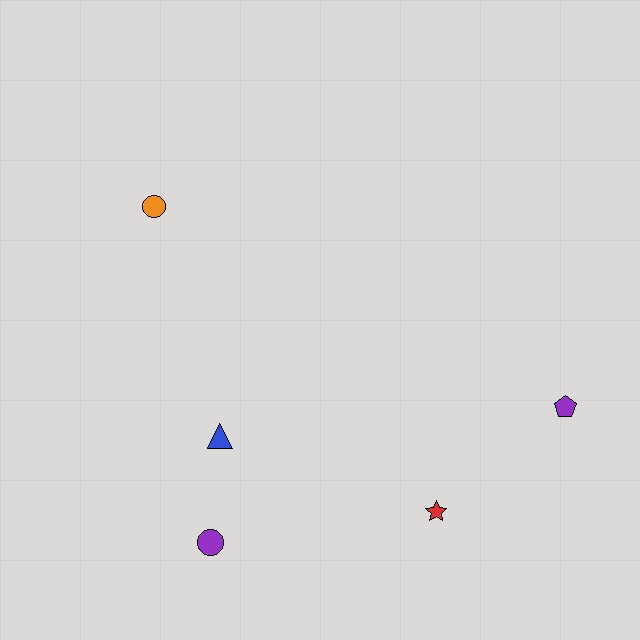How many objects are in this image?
There are 5 objects.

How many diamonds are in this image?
There are no diamonds.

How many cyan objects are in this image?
There are no cyan objects.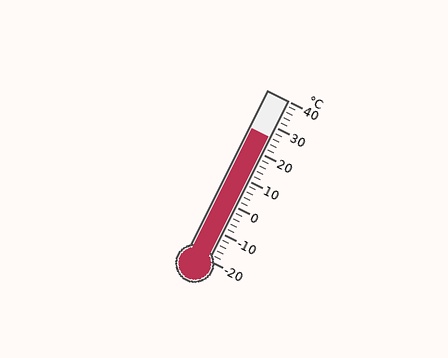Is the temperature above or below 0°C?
The temperature is above 0°C.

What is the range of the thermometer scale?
The thermometer scale ranges from -20°C to 40°C.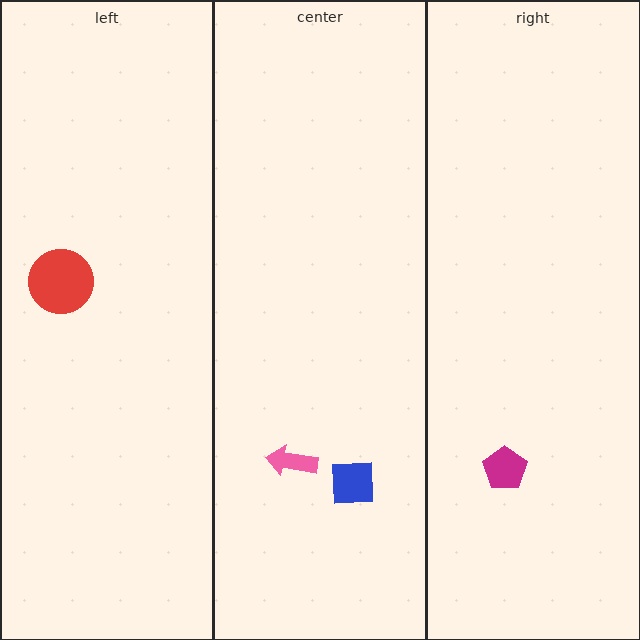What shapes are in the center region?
The pink arrow, the blue square.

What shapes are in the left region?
The red circle.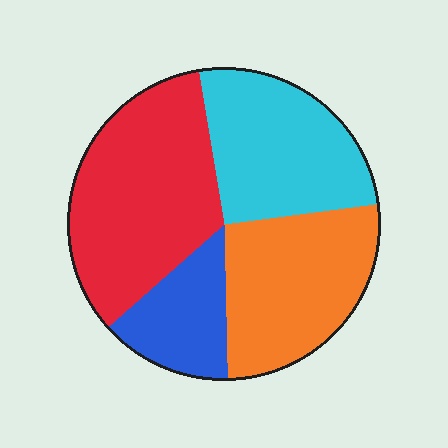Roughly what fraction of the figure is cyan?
Cyan covers about 25% of the figure.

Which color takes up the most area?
Red, at roughly 35%.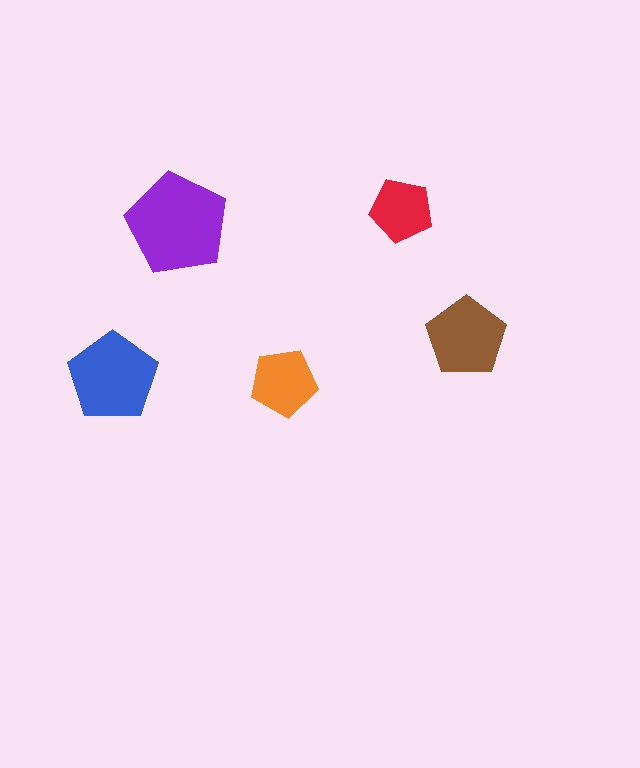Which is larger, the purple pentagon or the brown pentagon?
The purple one.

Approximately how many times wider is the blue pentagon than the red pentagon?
About 1.5 times wider.